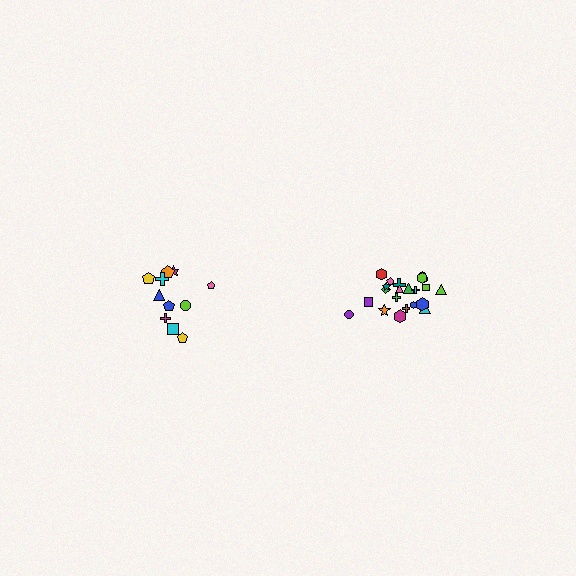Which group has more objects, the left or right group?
The right group.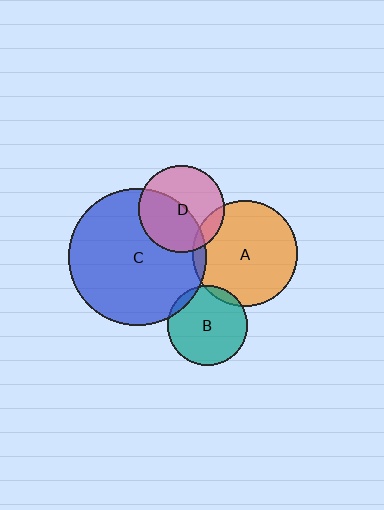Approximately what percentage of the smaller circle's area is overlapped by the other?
Approximately 5%.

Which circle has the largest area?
Circle C (blue).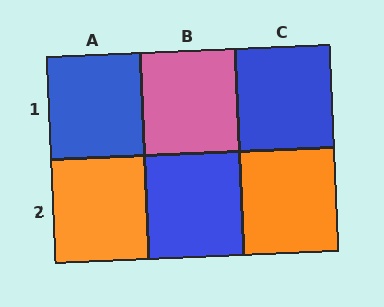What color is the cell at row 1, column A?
Blue.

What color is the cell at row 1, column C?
Blue.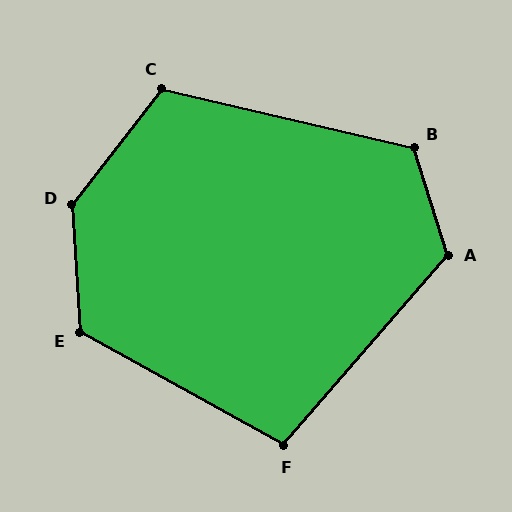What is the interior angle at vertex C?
Approximately 115 degrees (obtuse).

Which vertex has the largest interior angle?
D, at approximately 138 degrees.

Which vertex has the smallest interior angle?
F, at approximately 102 degrees.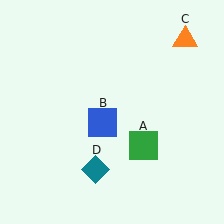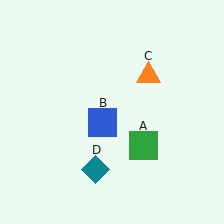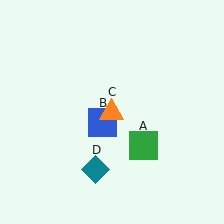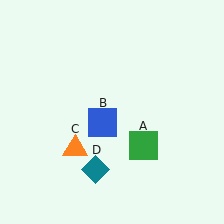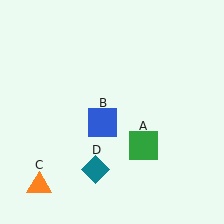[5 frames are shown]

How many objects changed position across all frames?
1 object changed position: orange triangle (object C).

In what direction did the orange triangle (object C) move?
The orange triangle (object C) moved down and to the left.